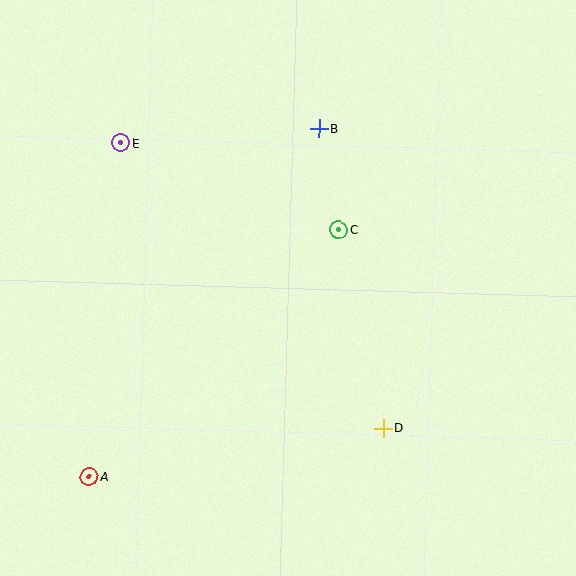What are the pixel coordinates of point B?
Point B is at (319, 128).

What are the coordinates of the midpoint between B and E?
The midpoint between B and E is at (220, 136).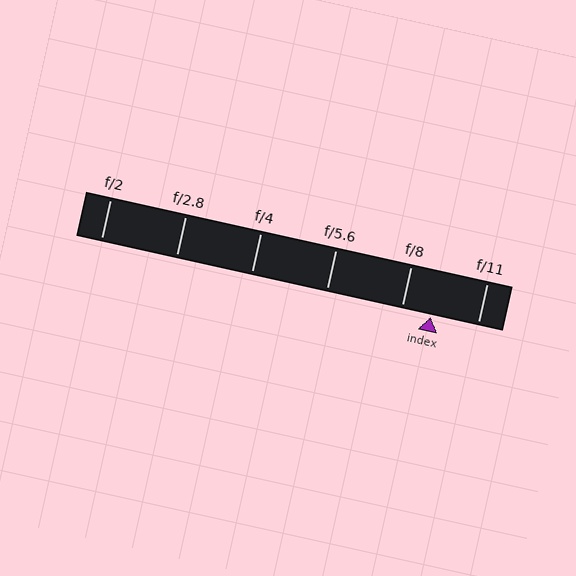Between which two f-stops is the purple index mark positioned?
The index mark is between f/8 and f/11.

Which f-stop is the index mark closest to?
The index mark is closest to f/8.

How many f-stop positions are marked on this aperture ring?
There are 6 f-stop positions marked.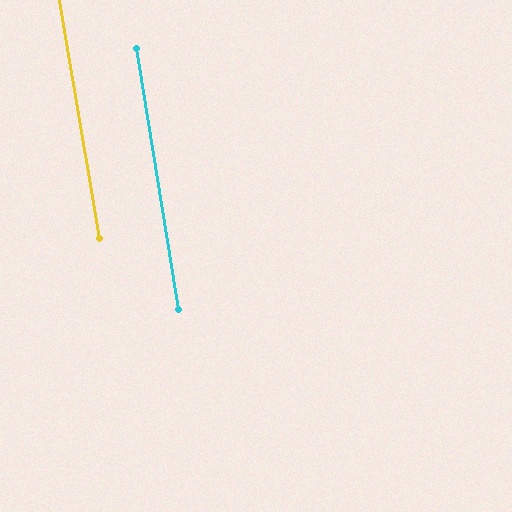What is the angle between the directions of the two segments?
Approximately 1 degree.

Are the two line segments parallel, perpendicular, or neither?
Parallel — their directions differ by only 0.6°.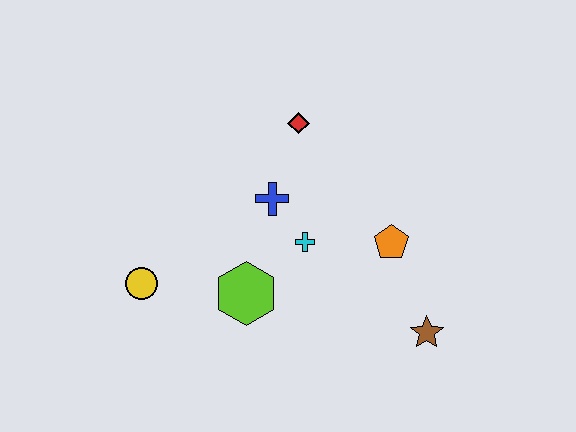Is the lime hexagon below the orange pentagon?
Yes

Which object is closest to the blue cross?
The cyan cross is closest to the blue cross.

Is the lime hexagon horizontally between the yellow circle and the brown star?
Yes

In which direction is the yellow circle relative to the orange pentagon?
The yellow circle is to the left of the orange pentagon.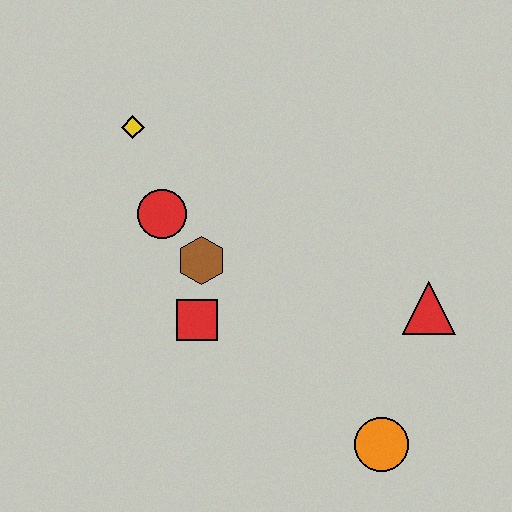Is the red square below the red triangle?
Yes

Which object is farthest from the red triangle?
The yellow diamond is farthest from the red triangle.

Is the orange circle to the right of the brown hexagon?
Yes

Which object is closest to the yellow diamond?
The red circle is closest to the yellow diamond.